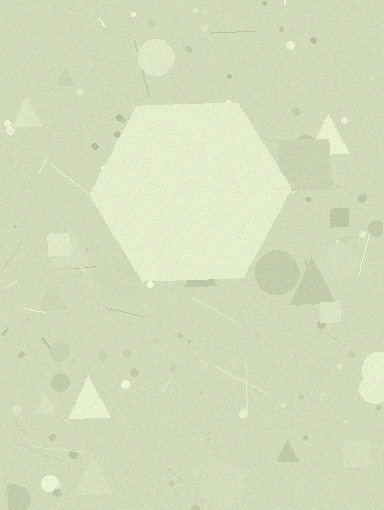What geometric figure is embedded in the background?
A hexagon is embedded in the background.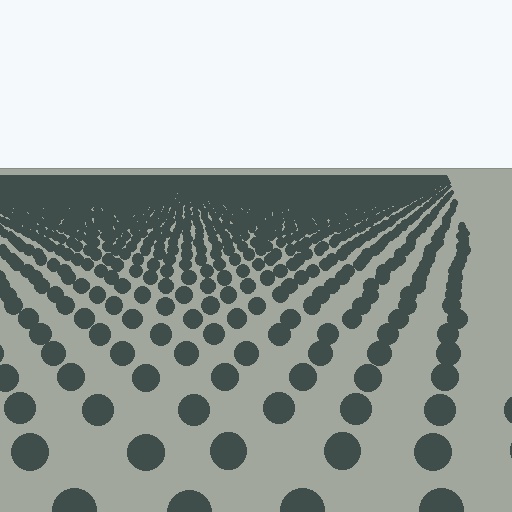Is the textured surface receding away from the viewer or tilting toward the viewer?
The surface is receding away from the viewer. Texture elements get smaller and denser toward the top.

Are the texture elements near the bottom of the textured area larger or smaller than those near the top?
Larger. Near the bottom, elements are closer to the viewer and appear at a bigger on-screen size.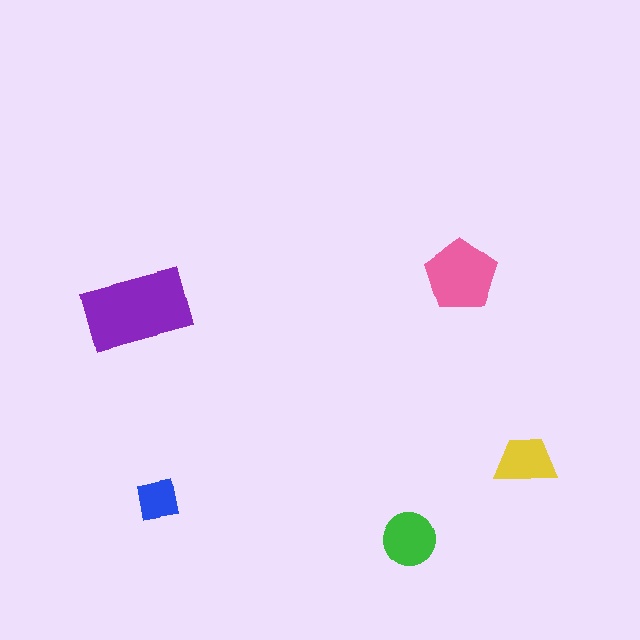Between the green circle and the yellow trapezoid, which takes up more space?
The green circle.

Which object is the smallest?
The blue square.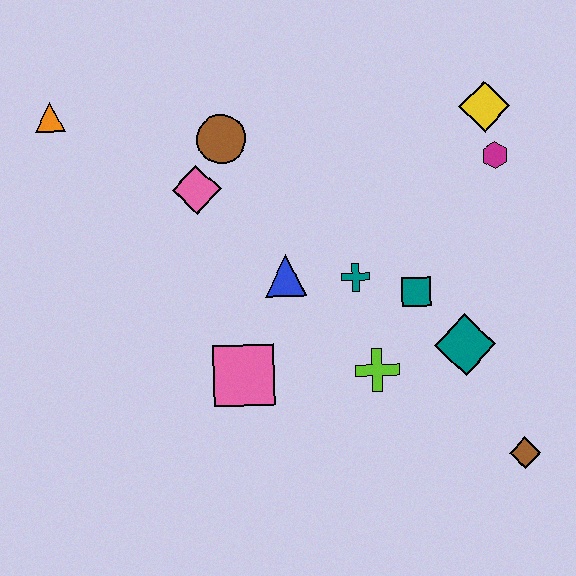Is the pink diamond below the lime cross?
No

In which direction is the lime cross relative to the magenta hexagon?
The lime cross is below the magenta hexagon.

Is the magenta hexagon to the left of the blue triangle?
No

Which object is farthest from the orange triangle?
The brown diamond is farthest from the orange triangle.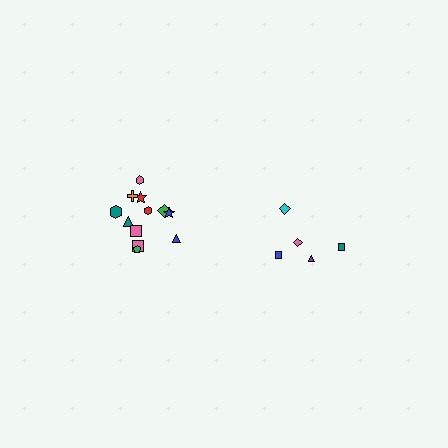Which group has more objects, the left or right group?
The left group.